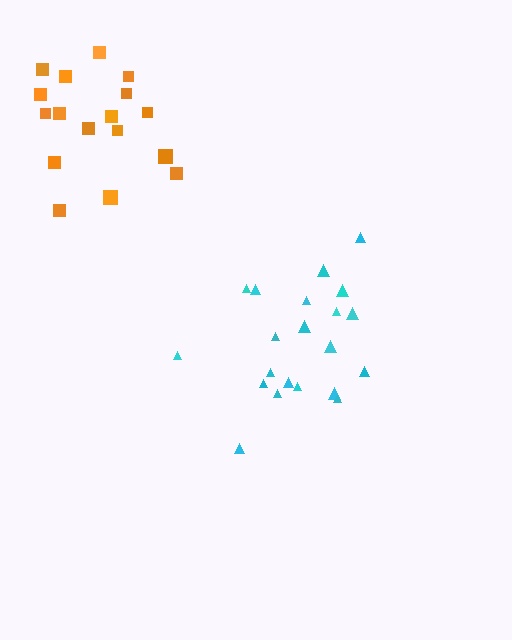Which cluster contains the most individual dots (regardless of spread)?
Cyan (21).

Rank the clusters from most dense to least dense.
cyan, orange.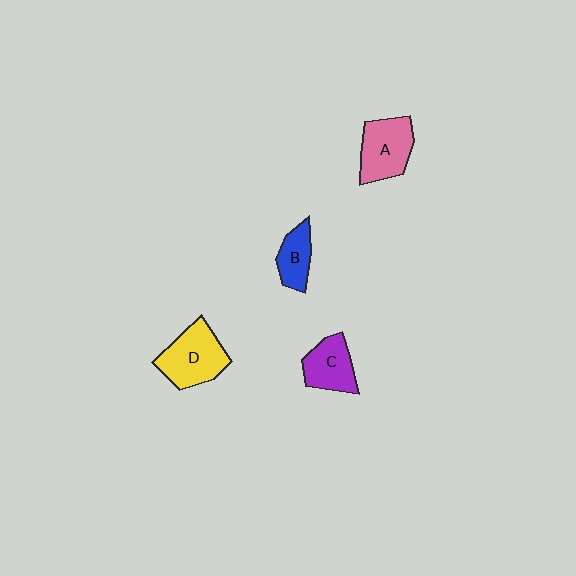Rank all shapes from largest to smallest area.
From largest to smallest: D (yellow), A (pink), C (purple), B (blue).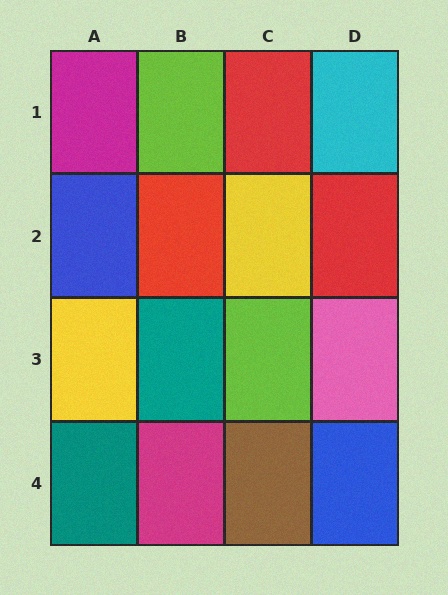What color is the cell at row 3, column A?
Yellow.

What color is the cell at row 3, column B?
Teal.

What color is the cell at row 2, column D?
Red.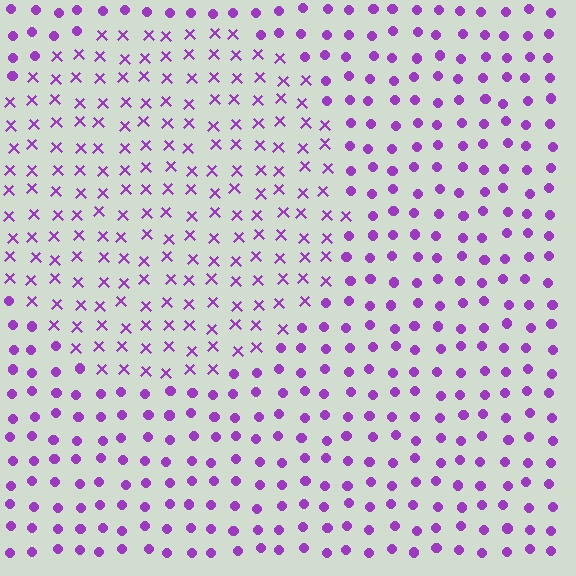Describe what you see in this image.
The image is filled with small purple elements arranged in a uniform grid. A circle-shaped region contains X marks, while the surrounding area contains circles. The boundary is defined purely by the change in element shape.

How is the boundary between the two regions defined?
The boundary is defined by a change in element shape: X marks inside vs. circles outside. All elements share the same color and spacing.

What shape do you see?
I see a circle.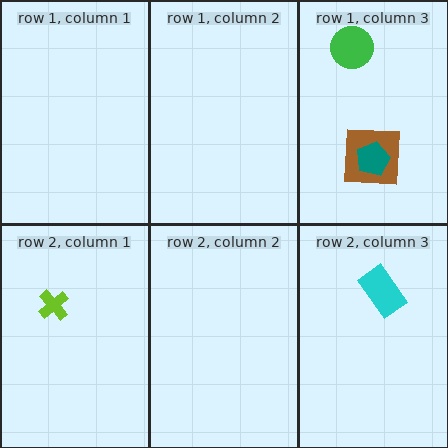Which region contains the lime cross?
The row 2, column 1 region.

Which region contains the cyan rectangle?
The row 2, column 3 region.